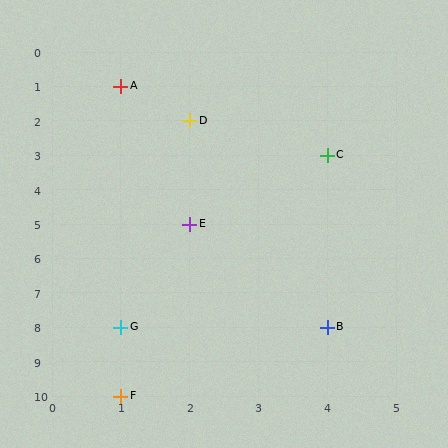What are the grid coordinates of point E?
Point E is at grid coordinates (2, 5).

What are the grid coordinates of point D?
Point D is at grid coordinates (2, 2).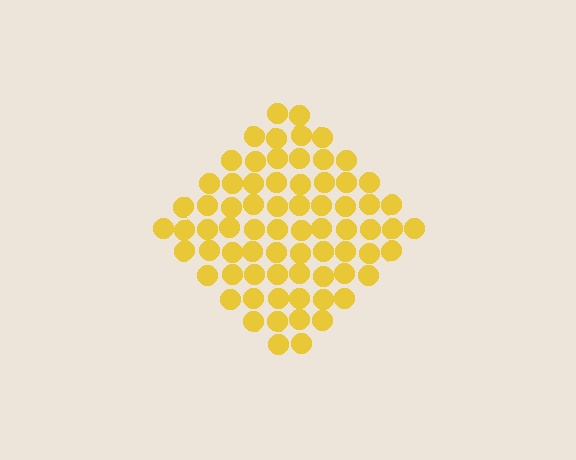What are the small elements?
The small elements are circles.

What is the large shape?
The large shape is a diamond.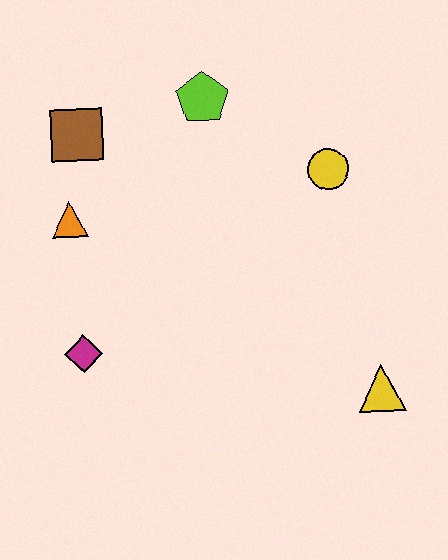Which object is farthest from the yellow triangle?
The brown square is farthest from the yellow triangle.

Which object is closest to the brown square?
The orange triangle is closest to the brown square.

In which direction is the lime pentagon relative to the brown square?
The lime pentagon is to the right of the brown square.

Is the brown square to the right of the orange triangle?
Yes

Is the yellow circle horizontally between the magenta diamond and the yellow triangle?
Yes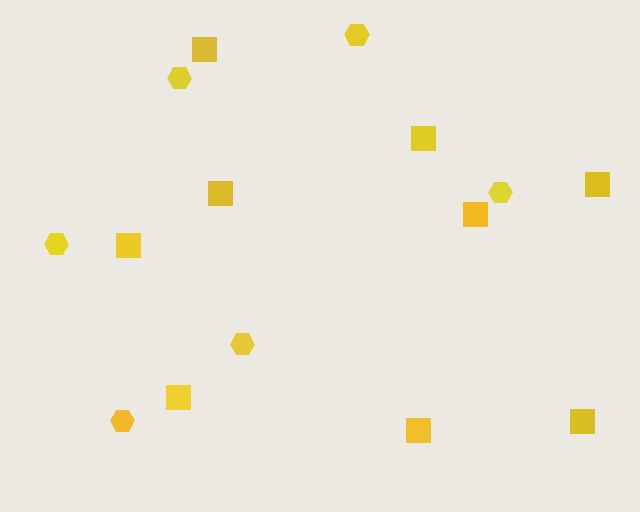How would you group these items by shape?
There are 2 groups: one group of hexagons (6) and one group of squares (9).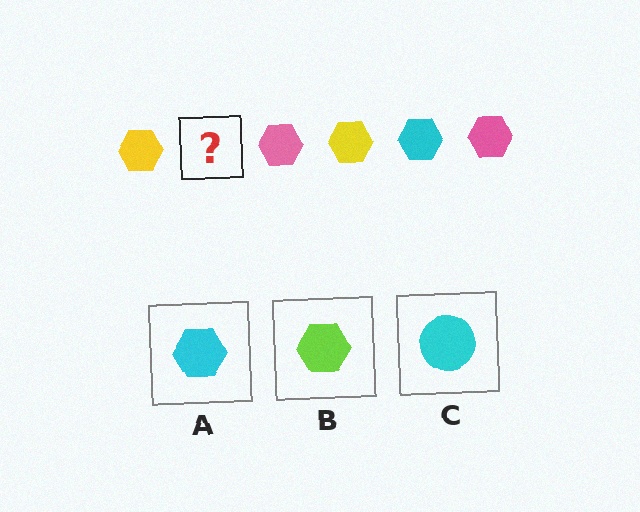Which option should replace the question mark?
Option A.